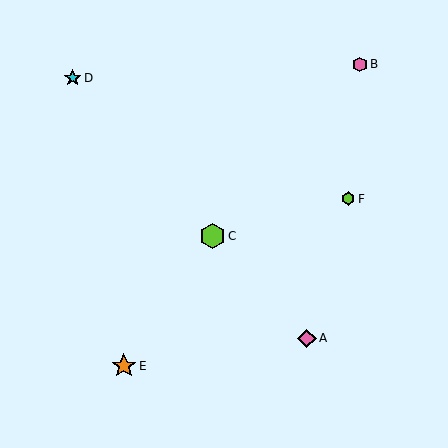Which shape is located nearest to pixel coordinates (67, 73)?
The cyan star (labeled D) at (73, 78) is nearest to that location.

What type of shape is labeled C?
Shape C is a lime hexagon.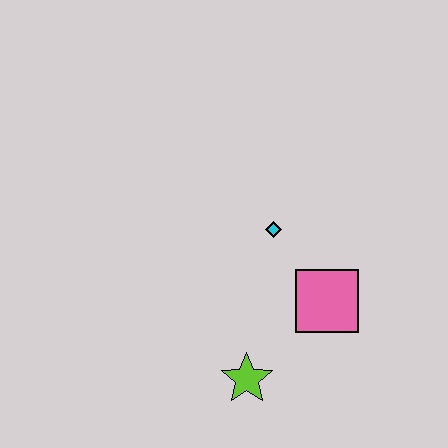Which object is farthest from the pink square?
The lime star is farthest from the pink square.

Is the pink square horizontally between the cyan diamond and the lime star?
No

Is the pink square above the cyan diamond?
No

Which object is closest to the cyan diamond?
The pink square is closest to the cyan diamond.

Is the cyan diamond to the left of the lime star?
No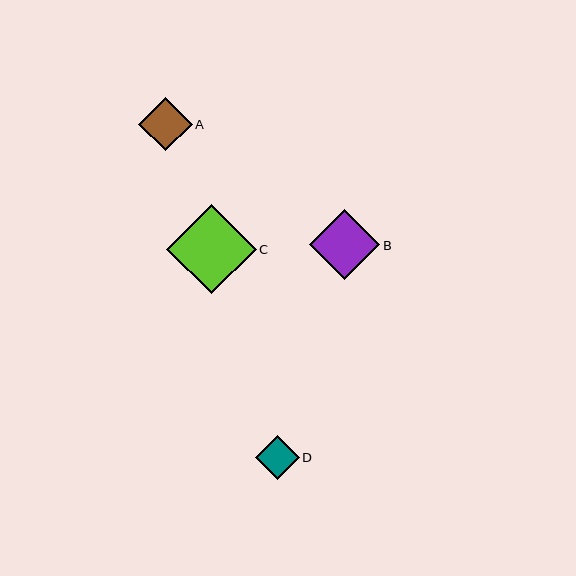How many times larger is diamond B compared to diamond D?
Diamond B is approximately 1.6 times the size of diamond D.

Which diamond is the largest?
Diamond C is the largest with a size of approximately 89 pixels.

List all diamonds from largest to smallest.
From largest to smallest: C, B, A, D.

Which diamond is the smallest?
Diamond D is the smallest with a size of approximately 44 pixels.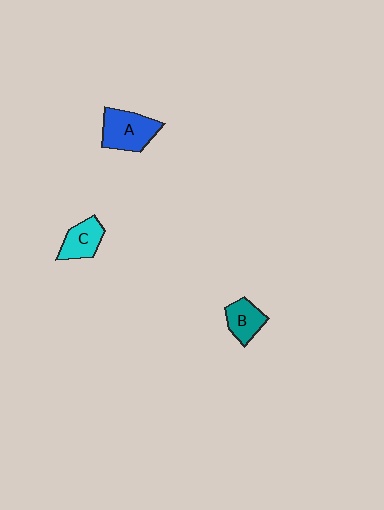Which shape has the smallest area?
Shape B (teal).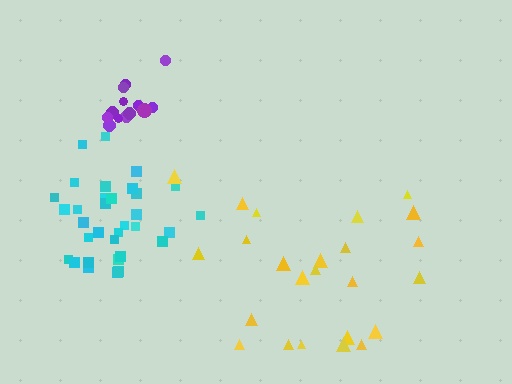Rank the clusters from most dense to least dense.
cyan, purple, yellow.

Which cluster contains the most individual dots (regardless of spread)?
Cyan (33).